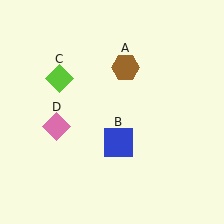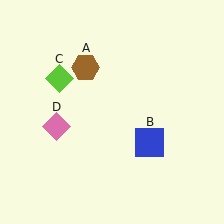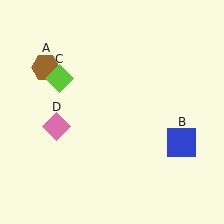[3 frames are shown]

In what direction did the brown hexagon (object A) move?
The brown hexagon (object A) moved left.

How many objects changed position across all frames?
2 objects changed position: brown hexagon (object A), blue square (object B).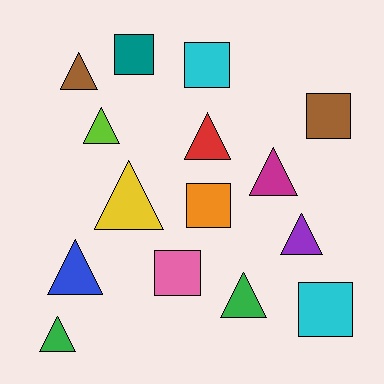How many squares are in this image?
There are 6 squares.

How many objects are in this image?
There are 15 objects.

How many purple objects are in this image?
There is 1 purple object.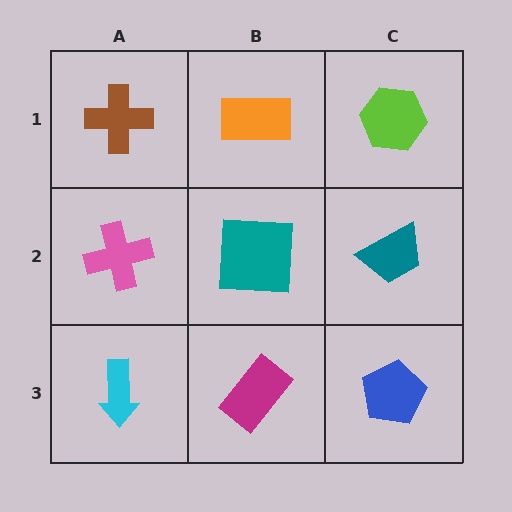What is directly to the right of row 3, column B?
A blue pentagon.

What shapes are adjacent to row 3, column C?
A teal trapezoid (row 2, column C), a magenta rectangle (row 3, column B).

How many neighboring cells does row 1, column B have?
3.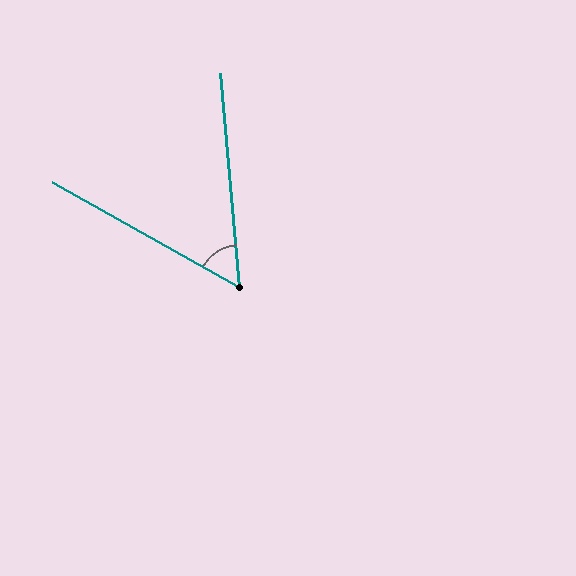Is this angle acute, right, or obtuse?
It is acute.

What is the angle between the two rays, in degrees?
Approximately 56 degrees.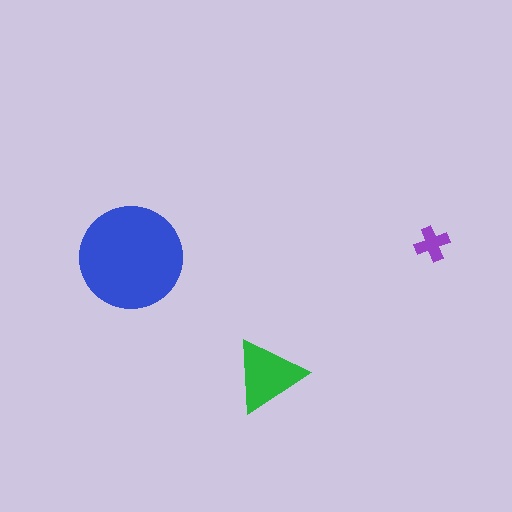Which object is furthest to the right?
The purple cross is rightmost.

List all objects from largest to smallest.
The blue circle, the green triangle, the purple cross.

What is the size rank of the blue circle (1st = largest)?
1st.